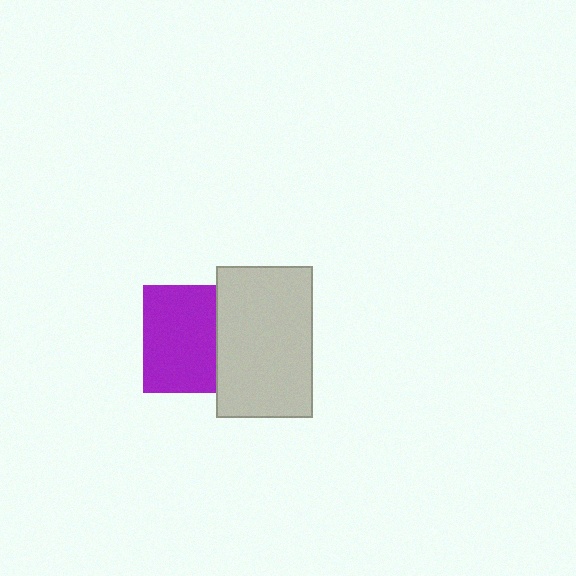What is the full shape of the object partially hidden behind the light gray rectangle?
The partially hidden object is a purple square.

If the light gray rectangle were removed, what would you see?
You would see the complete purple square.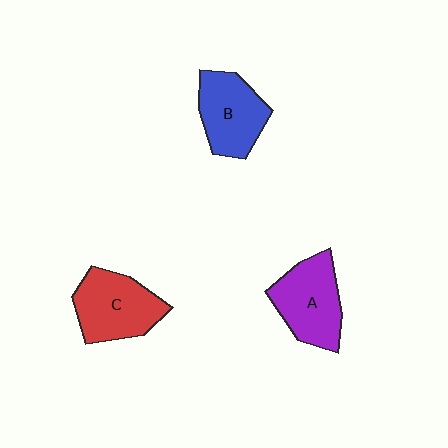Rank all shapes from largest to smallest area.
From largest to smallest: C (red), A (purple), B (blue).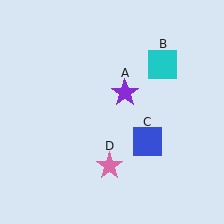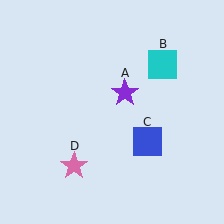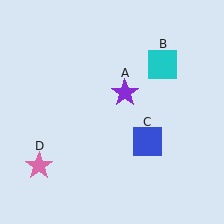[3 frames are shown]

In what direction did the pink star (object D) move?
The pink star (object D) moved left.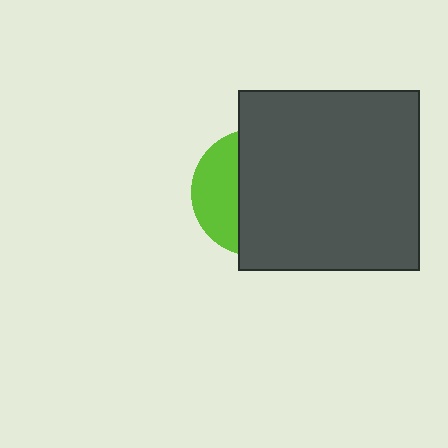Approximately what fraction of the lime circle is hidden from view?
Roughly 67% of the lime circle is hidden behind the dark gray square.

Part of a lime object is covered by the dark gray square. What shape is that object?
It is a circle.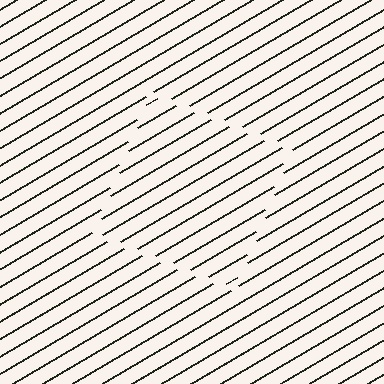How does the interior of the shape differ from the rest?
The interior of the shape contains the same grating, shifted by half a period — the contour is defined by the phase discontinuity where line-ends from the inner and outer gratings abut.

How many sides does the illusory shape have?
4 sides — the line-ends trace a square.